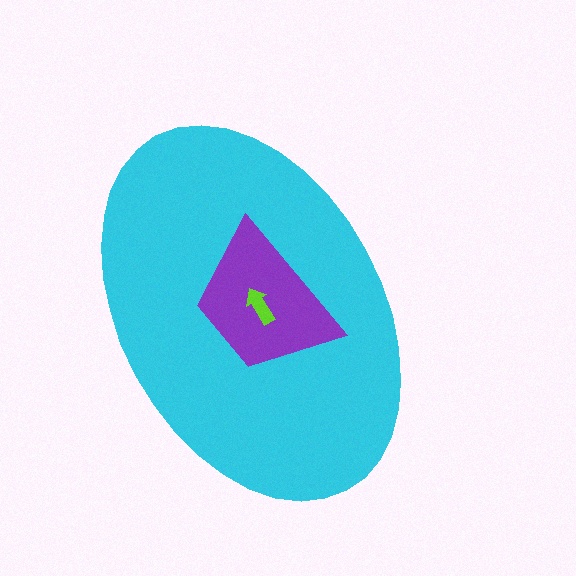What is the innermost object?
The lime arrow.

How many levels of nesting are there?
3.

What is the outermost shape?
The cyan ellipse.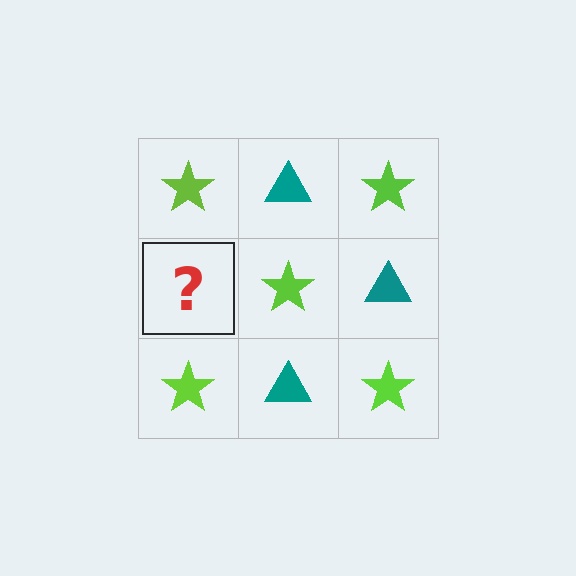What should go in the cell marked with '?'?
The missing cell should contain a teal triangle.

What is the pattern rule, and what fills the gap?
The rule is that it alternates lime star and teal triangle in a checkerboard pattern. The gap should be filled with a teal triangle.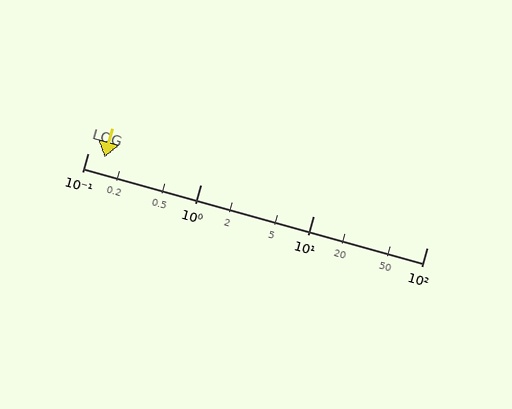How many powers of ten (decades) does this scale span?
The scale spans 3 decades, from 0.1 to 100.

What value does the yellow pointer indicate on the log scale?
The pointer indicates approximately 0.14.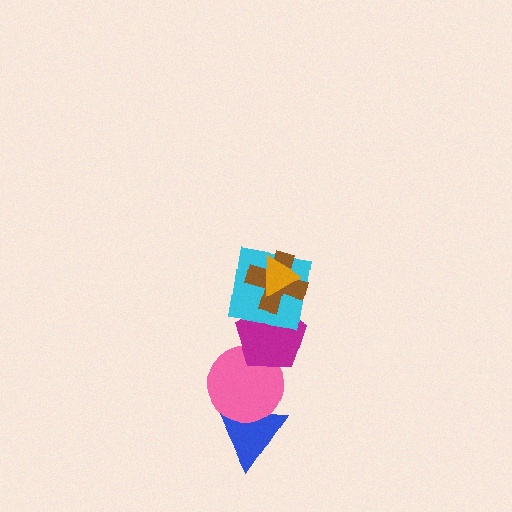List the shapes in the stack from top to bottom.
From top to bottom: the orange triangle, the brown cross, the cyan square, the magenta pentagon, the pink circle, the blue triangle.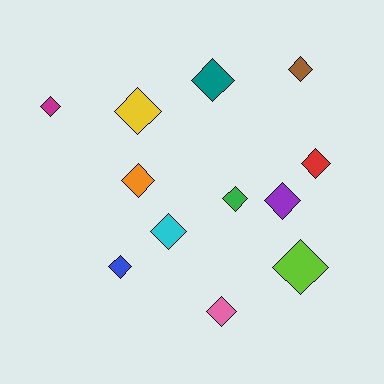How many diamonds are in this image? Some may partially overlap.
There are 12 diamonds.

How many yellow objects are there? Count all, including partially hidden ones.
There is 1 yellow object.